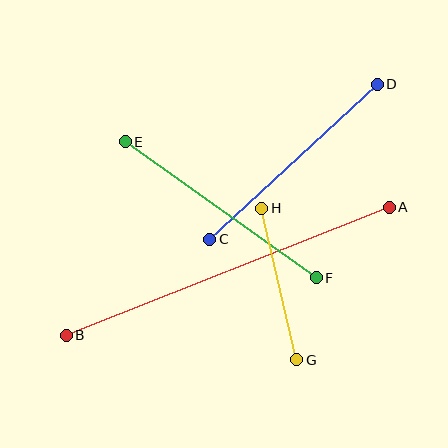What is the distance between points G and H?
The distance is approximately 156 pixels.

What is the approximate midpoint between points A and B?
The midpoint is at approximately (228, 271) pixels.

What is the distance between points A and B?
The distance is approximately 348 pixels.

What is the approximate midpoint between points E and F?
The midpoint is at approximately (221, 210) pixels.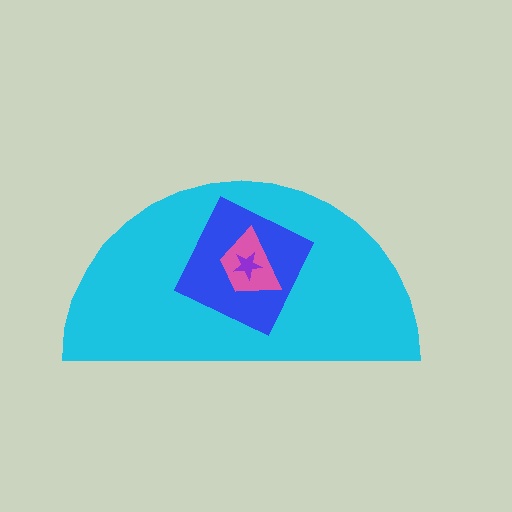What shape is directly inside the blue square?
The pink trapezoid.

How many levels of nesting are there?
4.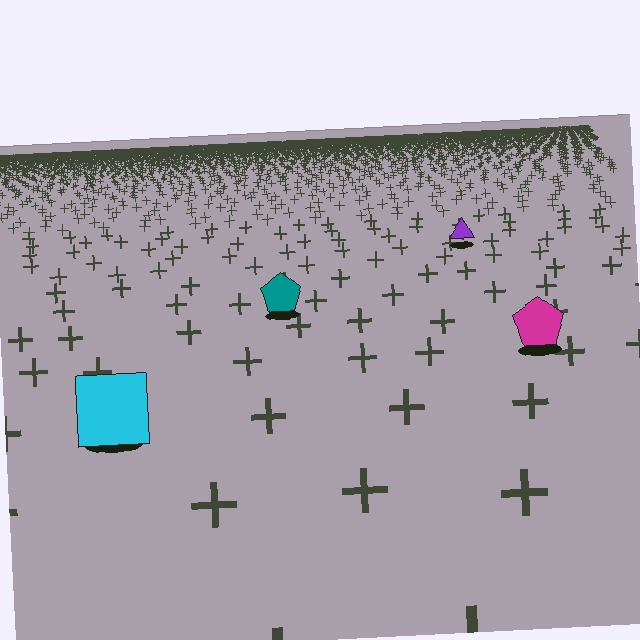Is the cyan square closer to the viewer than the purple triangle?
Yes. The cyan square is closer — you can tell from the texture gradient: the ground texture is coarser near it.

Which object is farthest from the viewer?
The purple triangle is farthest from the viewer. It appears smaller and the ground texture around it is denser.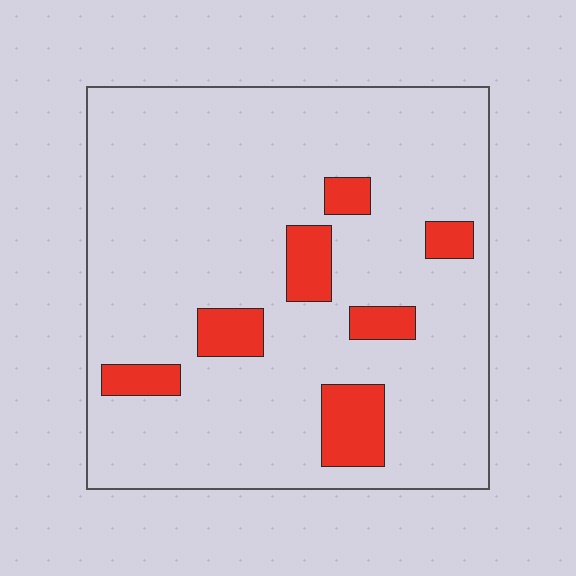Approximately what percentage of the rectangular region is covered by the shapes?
Approximately 15%.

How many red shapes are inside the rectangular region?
7.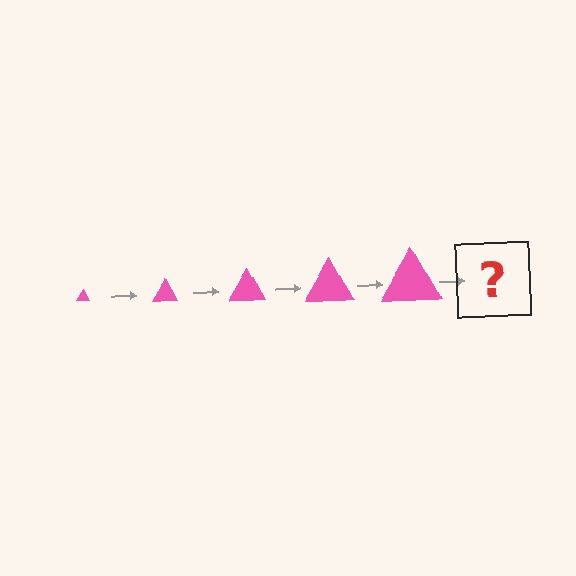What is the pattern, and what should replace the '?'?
The pattern is that the triangle gets progressively larger each step. The '?' should be a pink triangle, larger than the previous one.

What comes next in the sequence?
The next element should be a pink triangle, larger than the previous one.